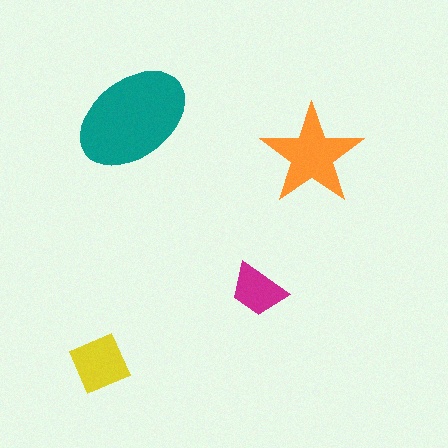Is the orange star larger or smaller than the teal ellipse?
Smaller.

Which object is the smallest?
The magenta trapezoid.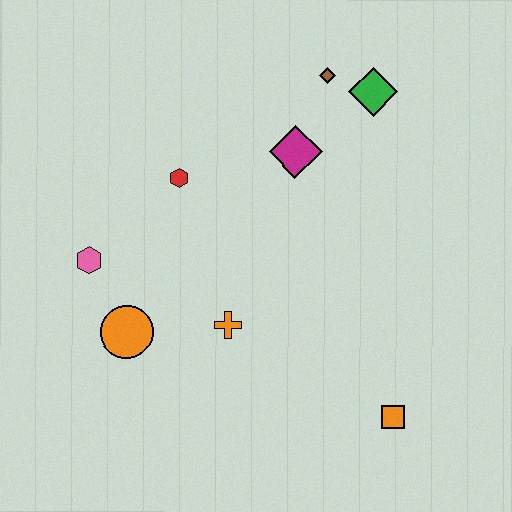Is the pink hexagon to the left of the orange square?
Yes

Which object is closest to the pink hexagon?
The orange circle is closest to the pink hexagon.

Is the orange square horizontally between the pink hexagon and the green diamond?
No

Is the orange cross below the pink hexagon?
Yes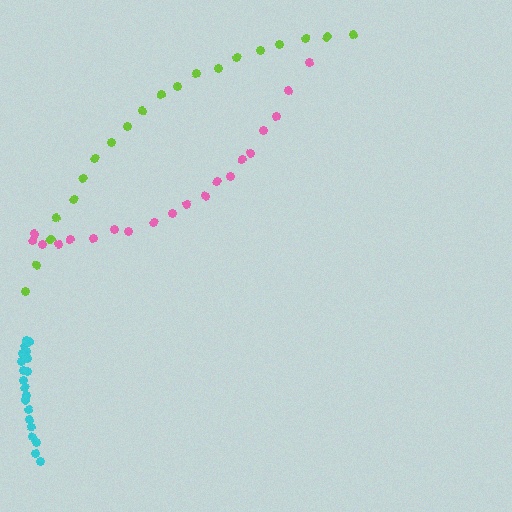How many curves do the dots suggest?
There are 3 distinct paths.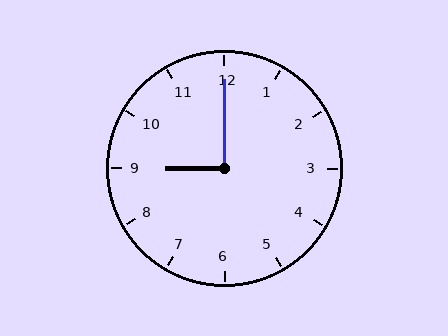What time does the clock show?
9:00.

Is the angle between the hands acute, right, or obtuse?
It is right.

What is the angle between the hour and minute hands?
Approximately 90 degrees.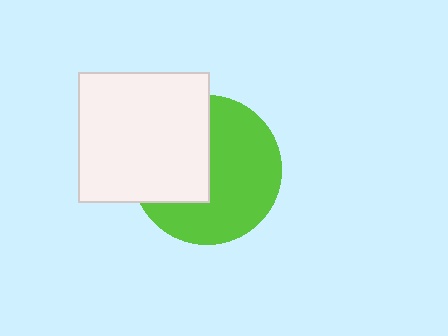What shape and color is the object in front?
The object in front is a white square.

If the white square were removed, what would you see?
You would see the complete lime circle.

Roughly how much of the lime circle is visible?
About half of it is visible (roughly 60%).